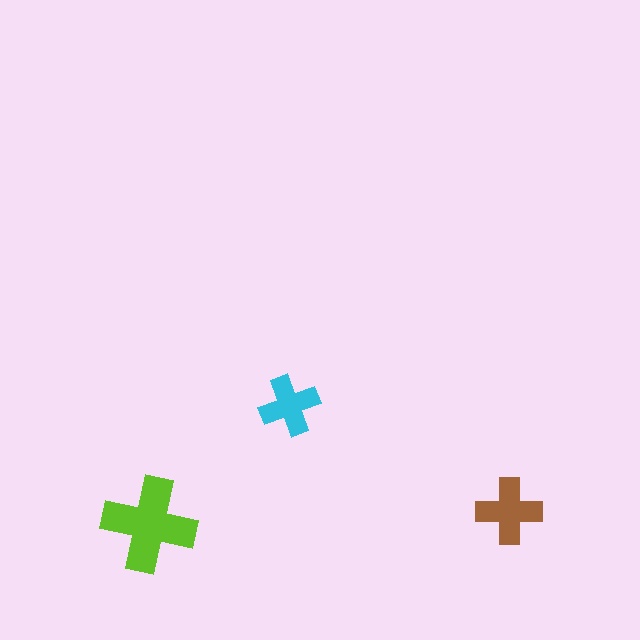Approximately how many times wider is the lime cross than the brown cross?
About 1.5 times wider.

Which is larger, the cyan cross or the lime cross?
The lime one.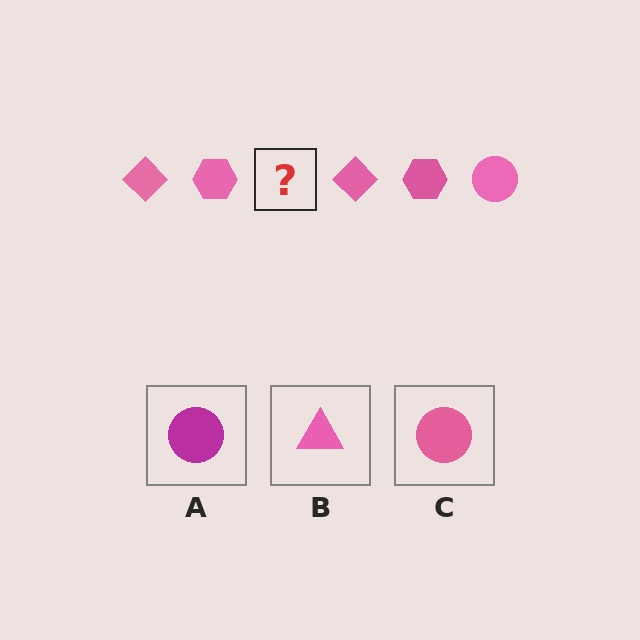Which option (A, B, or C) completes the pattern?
C.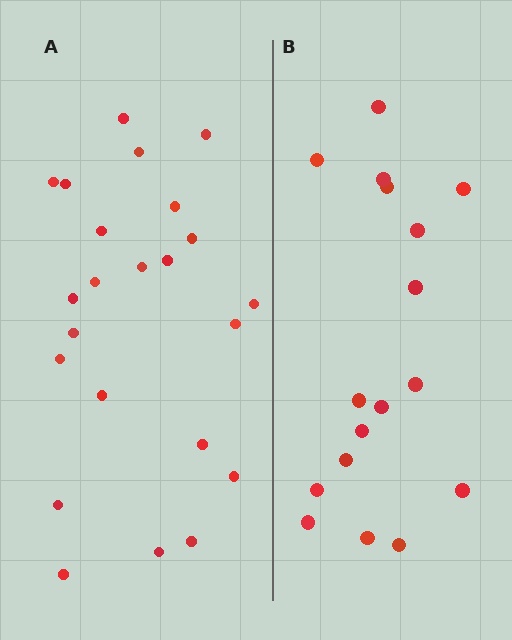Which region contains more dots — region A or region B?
Region A (the left region) has more dots.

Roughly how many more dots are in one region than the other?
Region A has about 6 more dots than region B.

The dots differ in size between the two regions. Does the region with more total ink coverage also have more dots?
No. Region B has more total ink coverage because its dots are larger, but region A actually contains more individual dots. Total area can be misleading — the number of items is what matters here.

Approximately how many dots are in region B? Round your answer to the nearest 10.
About 20 dots. (The exact count is 17, which rounds to 20.)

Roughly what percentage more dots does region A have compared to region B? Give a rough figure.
About 35% more.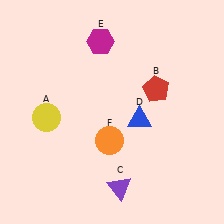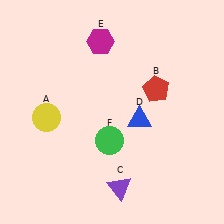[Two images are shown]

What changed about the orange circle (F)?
In Image 1, F is orange. In Image 2, it changed to green.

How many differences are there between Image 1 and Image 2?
There is 1 difference between the two images.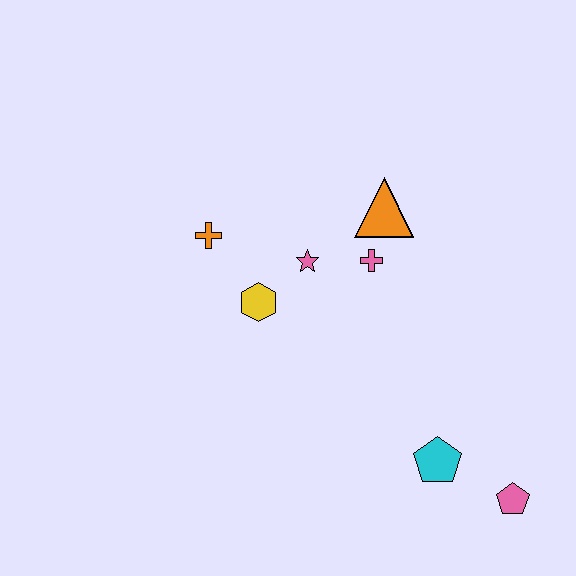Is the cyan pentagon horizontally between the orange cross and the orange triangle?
No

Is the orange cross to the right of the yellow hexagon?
No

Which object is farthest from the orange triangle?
The pink pentagon is farthest from the orange triangle.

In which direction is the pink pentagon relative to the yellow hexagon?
The pink pentagon is to the right of the yellow hexagon.